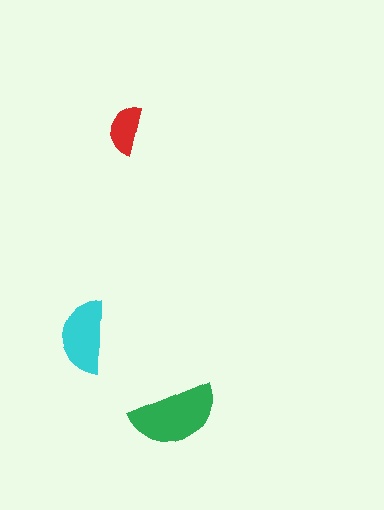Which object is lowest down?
The green semicircle is bottommost.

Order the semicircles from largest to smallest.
the green one, the cyan one, the red one.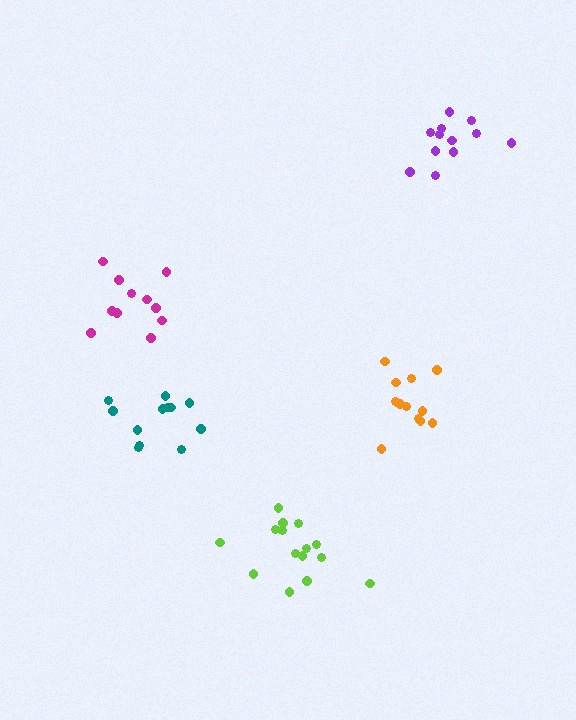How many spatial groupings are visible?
There are 5 spatial groupings.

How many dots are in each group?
Group 1: 11 dots, Group 2: 12 dots, Group 3: 12 dots, Group 4: 15 dots, Group 5: 13 dots (63 total).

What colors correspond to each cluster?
The clusters are colored: magenta, teal, purple, lime, orange.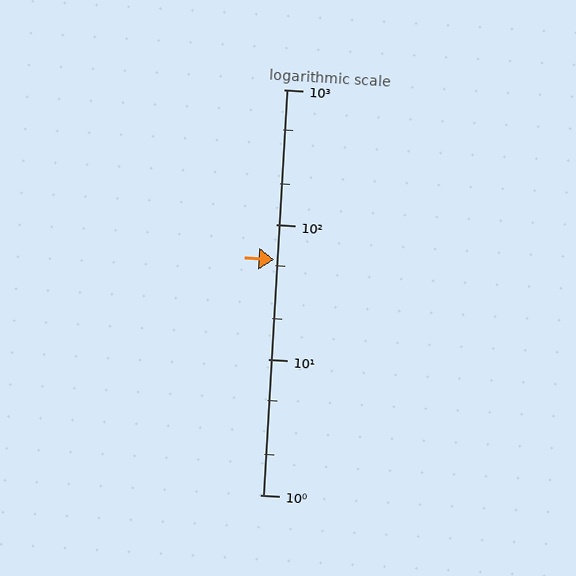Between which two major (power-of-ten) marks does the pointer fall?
The pointer is between 10 and 100.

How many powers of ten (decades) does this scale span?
The scale spans 3 decades, from 1 to 1000.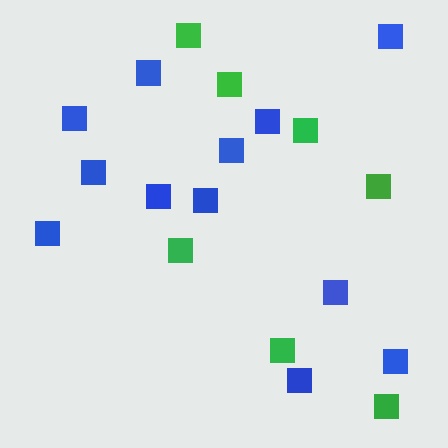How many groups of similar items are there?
There are 2 groups: one group of green squares (7) and one group of blue squares (12).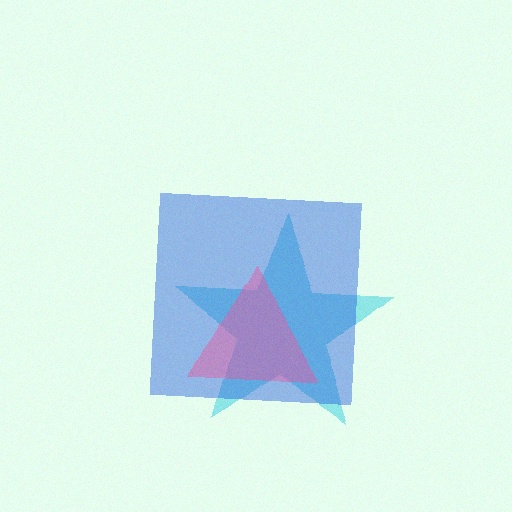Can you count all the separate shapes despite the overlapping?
Yes, there are 3 separate shapes.